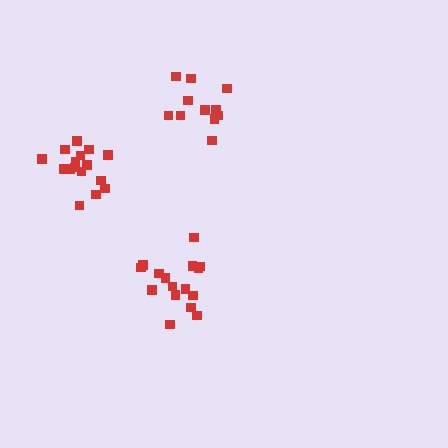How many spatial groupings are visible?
There are 3 spatial groupings.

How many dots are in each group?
Group 1: 16 dots, Group 2: 12 dots, Group 3: 16 dots (44 total).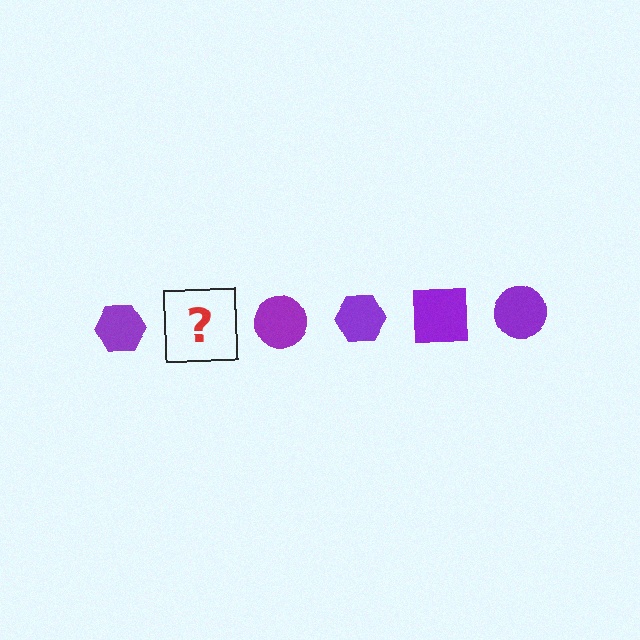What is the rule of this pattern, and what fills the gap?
The rule is that the pattern cycles through hexagon, square, circle shapes in purple. The gap should be filled with a purple square.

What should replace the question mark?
The question mark should be replaced with a purple square.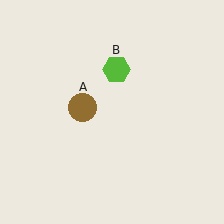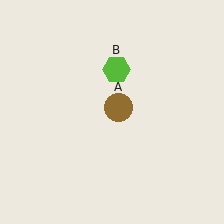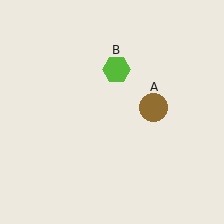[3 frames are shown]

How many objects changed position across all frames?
1 object changed position: brown circle (object A).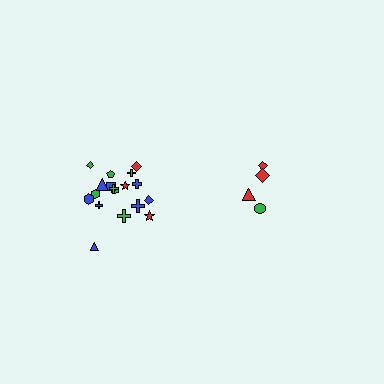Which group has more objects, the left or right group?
The left group.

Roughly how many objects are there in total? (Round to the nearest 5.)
Roughly 20 objects in total.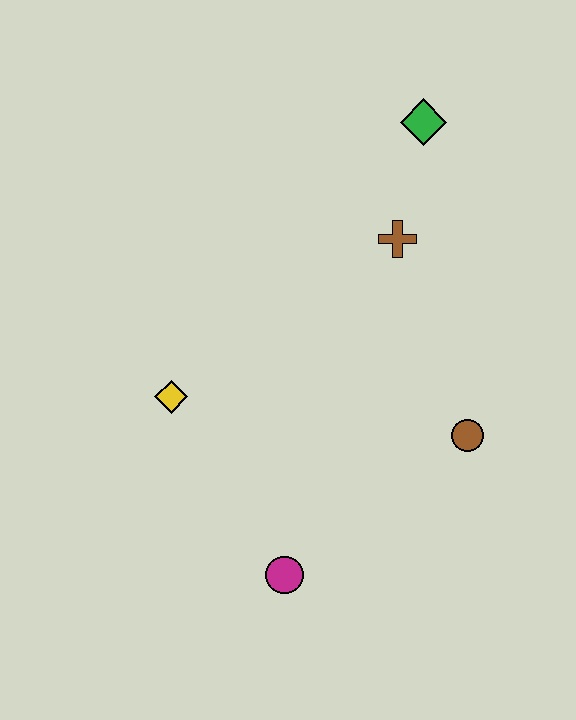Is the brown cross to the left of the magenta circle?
No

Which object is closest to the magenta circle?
The yellow diamond is closest to the magenta circle.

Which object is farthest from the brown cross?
The magenta circle is farthest from the brown cross.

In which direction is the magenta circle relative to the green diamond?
The magenta circle is below the green diamond.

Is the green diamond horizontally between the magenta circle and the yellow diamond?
No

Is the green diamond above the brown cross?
Yes